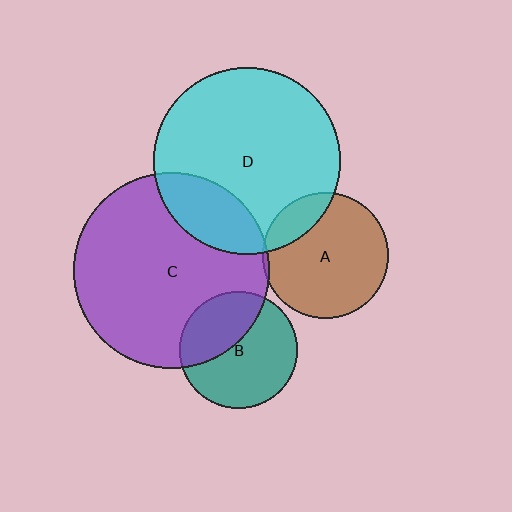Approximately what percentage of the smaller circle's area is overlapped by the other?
Approximately 5%.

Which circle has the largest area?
Circle C (purple).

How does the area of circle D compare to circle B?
Approximately 2.5 times.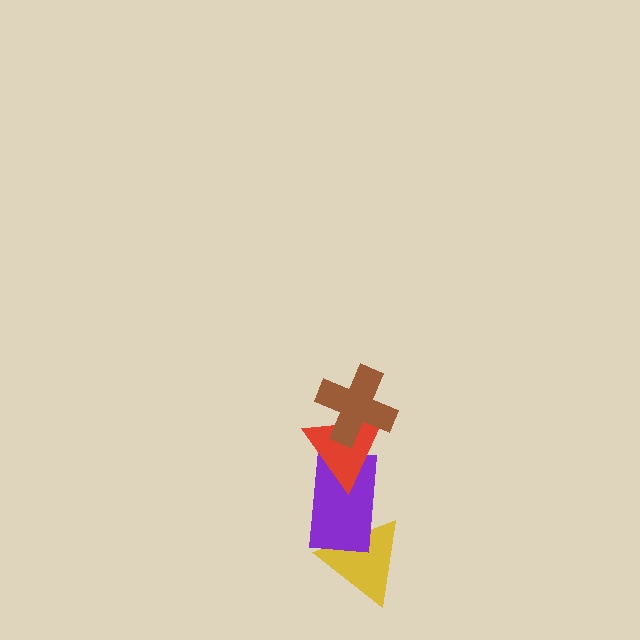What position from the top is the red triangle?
The red triangle is 2nd from the top.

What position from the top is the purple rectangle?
The purple rectangle is 3rd from the top.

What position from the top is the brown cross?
The brown cross is 1st from the top.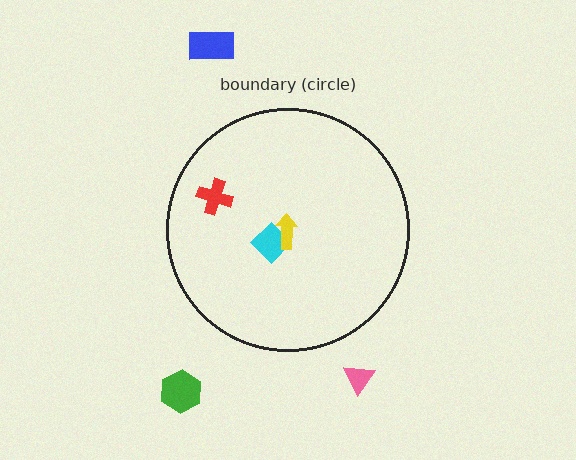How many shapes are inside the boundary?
3 inside, 3 outside.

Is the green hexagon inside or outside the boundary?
Outside.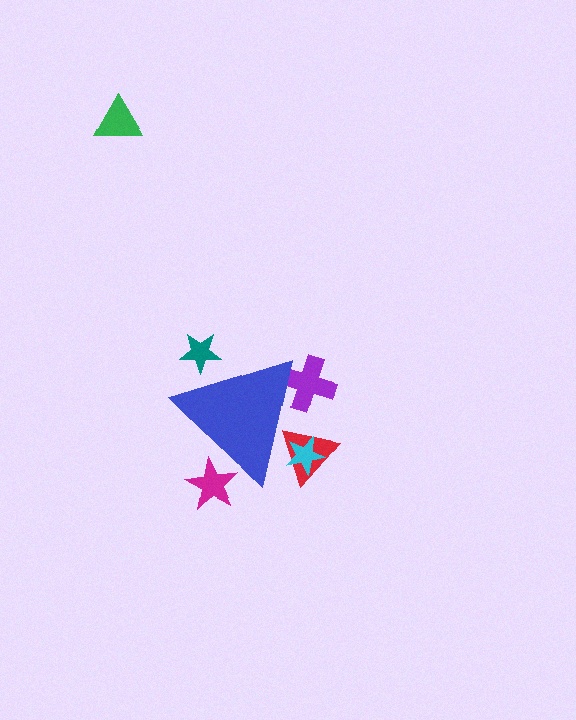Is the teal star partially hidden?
Yes, the teal star is partially hidden behind the blue triangle.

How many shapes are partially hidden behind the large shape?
5 shapes are partially hidden.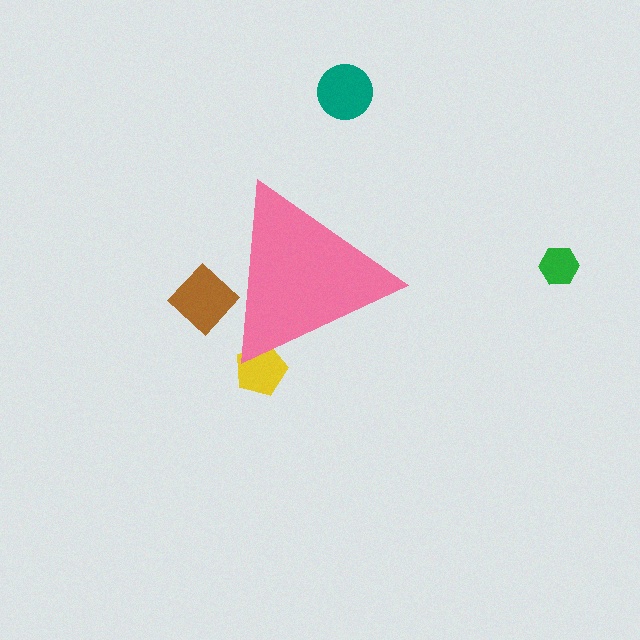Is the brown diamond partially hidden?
Yes, the brown diamond is partially hidden behind the pink triangle.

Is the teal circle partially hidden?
No, the teal circle is fully visible.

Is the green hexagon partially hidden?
No, the green hexagon is fully visible.